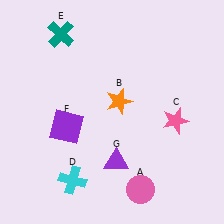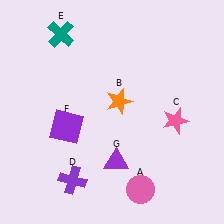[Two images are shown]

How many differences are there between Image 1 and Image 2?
There is 1 difference between the two images.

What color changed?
The cross (D) changed from cyan in Image 1 to purple in Image 2.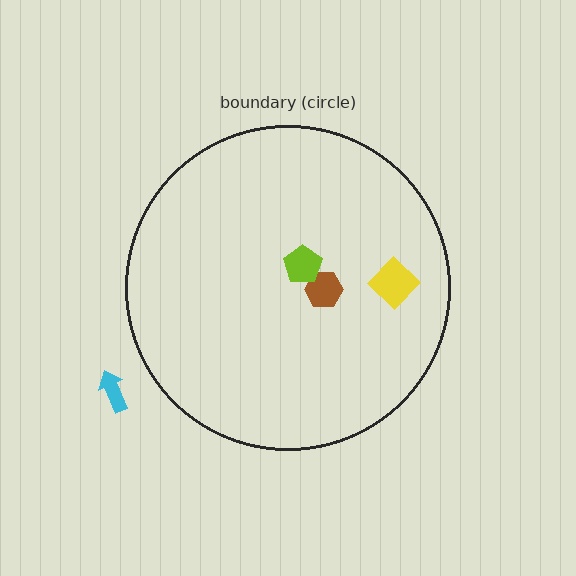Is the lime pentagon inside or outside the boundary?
Inside.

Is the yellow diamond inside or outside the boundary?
Inside.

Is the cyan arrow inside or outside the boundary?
Outside.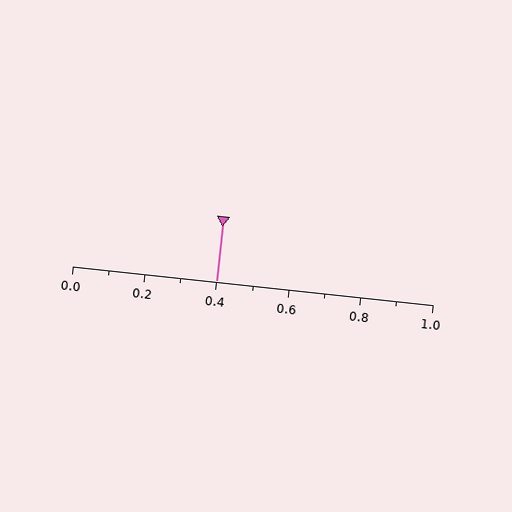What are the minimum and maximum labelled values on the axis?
The axis runs from 0.0 to 1.0.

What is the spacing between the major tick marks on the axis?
The major ticks are spaced 0.2 apart.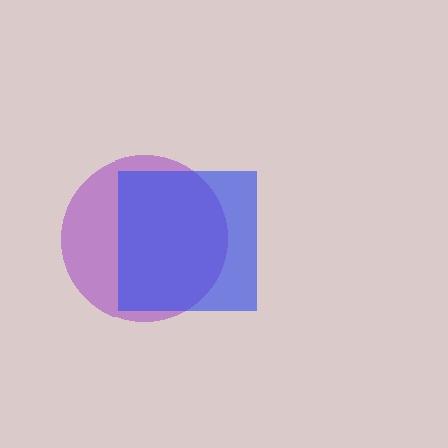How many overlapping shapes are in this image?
There are 2 overlapping shapes in the image.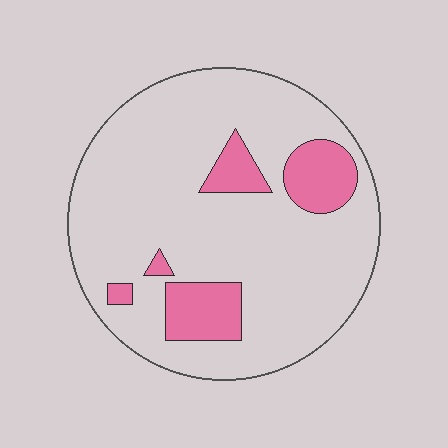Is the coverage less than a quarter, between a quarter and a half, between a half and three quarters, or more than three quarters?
Less than a quarter.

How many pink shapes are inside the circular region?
5.